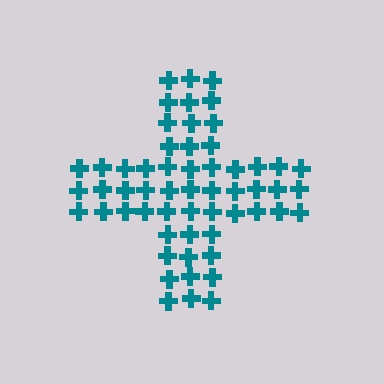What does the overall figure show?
The overall figure shows a cross.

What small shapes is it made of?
It is made of small crosses.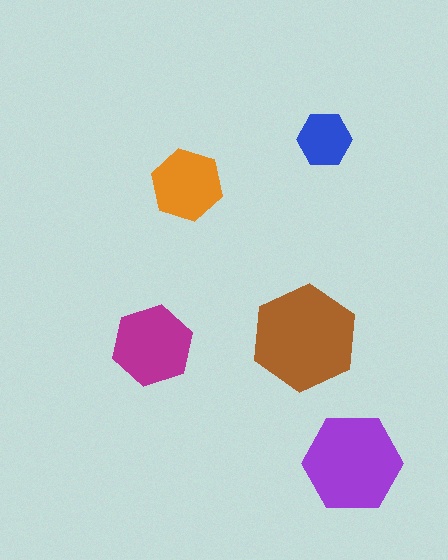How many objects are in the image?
There are 5 objects in the image.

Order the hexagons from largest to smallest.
the brown one, the purple one, the magenta one, the orange one, the blue one.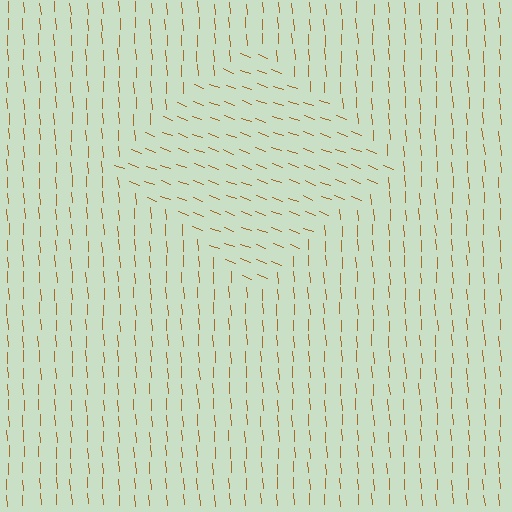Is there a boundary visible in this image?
Yes, there is a texture boundary formed by a change in line orientation.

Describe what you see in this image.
The image is filled with small brown line segments. A diamond region in the image has lines oriented differently from the surrounding lines, creating a visible texture boundary.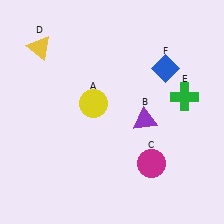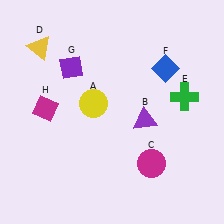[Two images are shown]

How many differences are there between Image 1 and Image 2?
There are 2 differences between the two images.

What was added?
A purple diamond (G), a magenta diamond (H) were added in Image 2.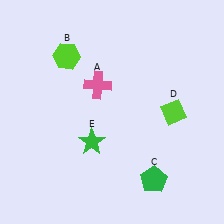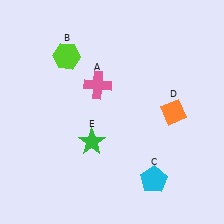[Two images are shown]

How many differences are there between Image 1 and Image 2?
There are 2 differences between the two images.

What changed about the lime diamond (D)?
In Image 1, D is lime. In Image 2, it changed to orange.